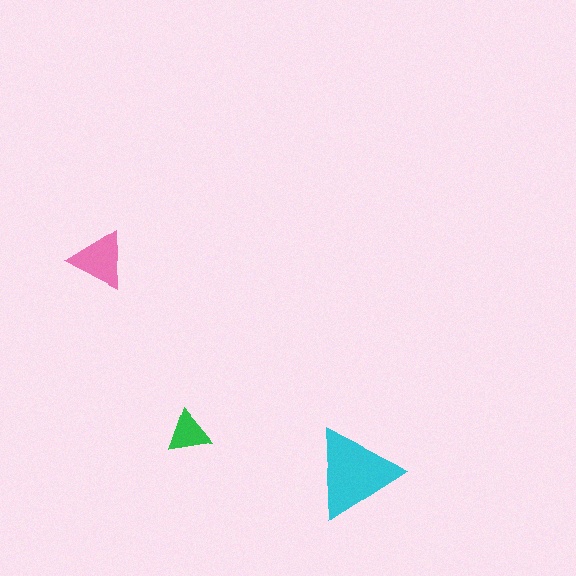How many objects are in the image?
There are 3 objects in the image.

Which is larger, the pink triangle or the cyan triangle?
The cyan one.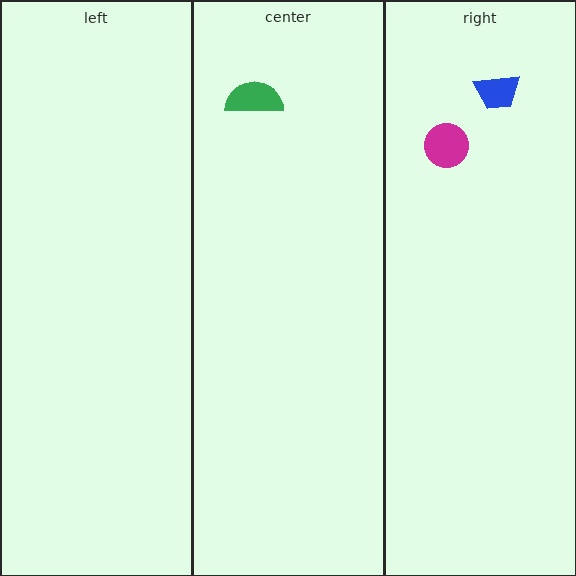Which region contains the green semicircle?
The center region.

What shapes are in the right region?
The magenta circle, the blue trapezoid.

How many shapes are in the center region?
1.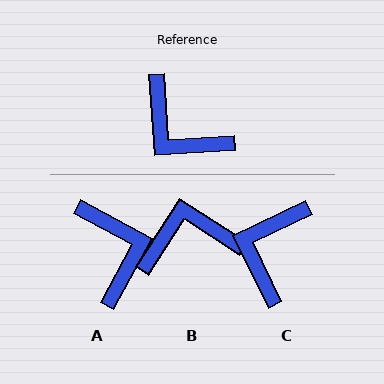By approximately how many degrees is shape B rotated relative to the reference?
Approximately 126 degrees clockwise.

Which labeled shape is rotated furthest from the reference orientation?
A, about 148 degrees away.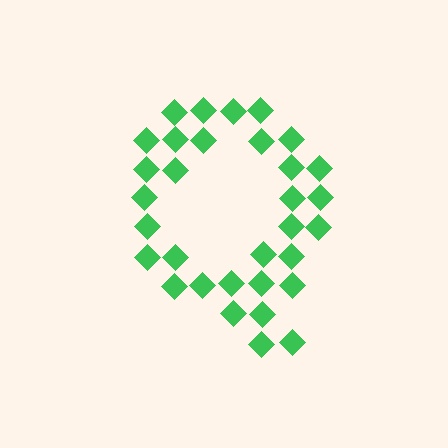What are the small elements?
The small elements are diamonds.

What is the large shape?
The large shape is the letter Q.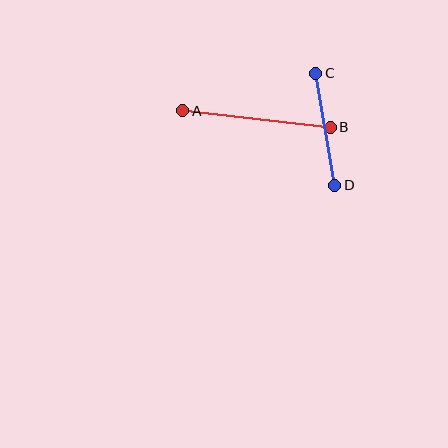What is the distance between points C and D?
The distance is approximately 114 pixels.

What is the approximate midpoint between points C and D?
The midpoint is at approximately (325, 129) pixels.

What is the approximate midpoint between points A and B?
The midpoint is at approximately (257, 119) pixels.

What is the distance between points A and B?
The distance is approximately 149 pixels.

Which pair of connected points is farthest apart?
Points A and B are farthest apart.